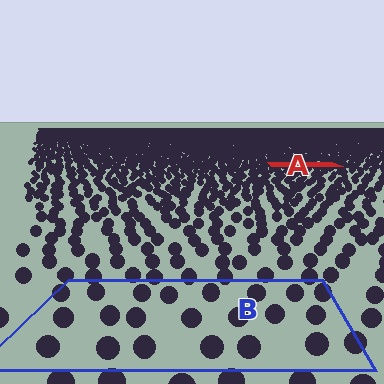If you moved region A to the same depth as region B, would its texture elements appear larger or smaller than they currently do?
They would appear larger. At a closer depth, the same texture elements are projected at a bigger on-screen size.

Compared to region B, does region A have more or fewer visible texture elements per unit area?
Region A has more texture elements per unit area — they are packed more densely because it is farther away.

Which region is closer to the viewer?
Region B is closer. The texture elements there are larger and more spread out.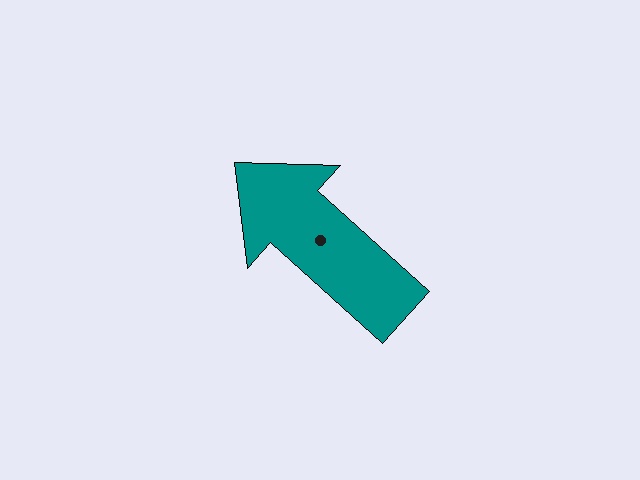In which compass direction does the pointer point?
Northwest.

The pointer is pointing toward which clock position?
Roughly 10 o'clock.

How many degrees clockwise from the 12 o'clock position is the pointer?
Approximately 312 degrees.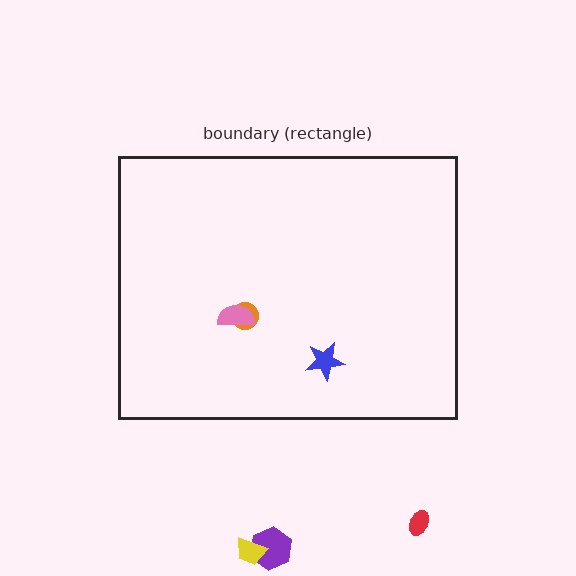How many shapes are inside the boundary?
3 inside, 3 outside.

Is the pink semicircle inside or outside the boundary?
Inside.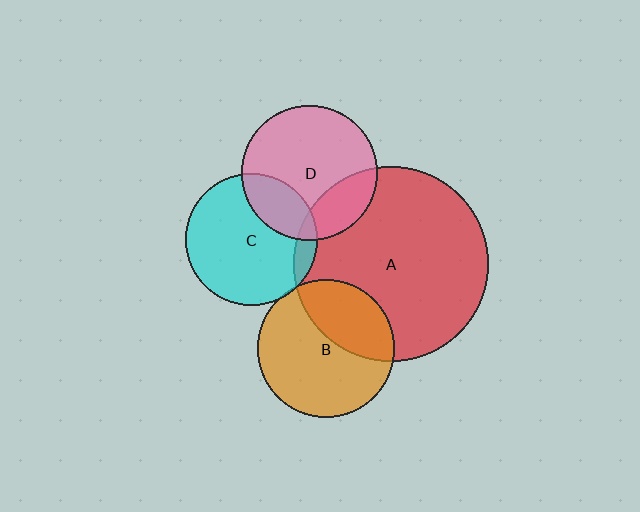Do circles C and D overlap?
Yes.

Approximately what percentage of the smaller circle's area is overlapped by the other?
Approximately 25%.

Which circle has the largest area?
Circle A (red).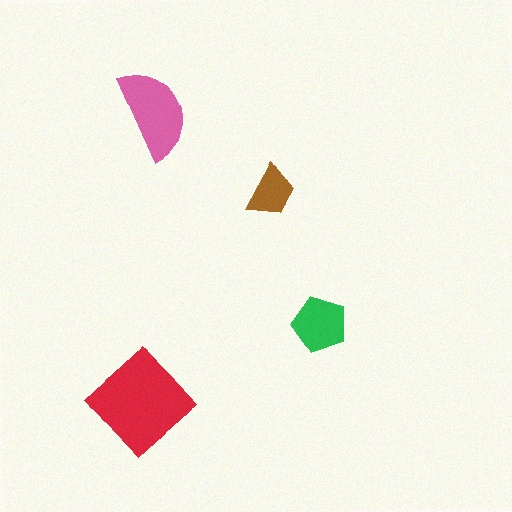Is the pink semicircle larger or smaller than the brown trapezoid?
Larger.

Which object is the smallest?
The brown trapezoid.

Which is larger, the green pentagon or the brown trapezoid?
The green pentagon.